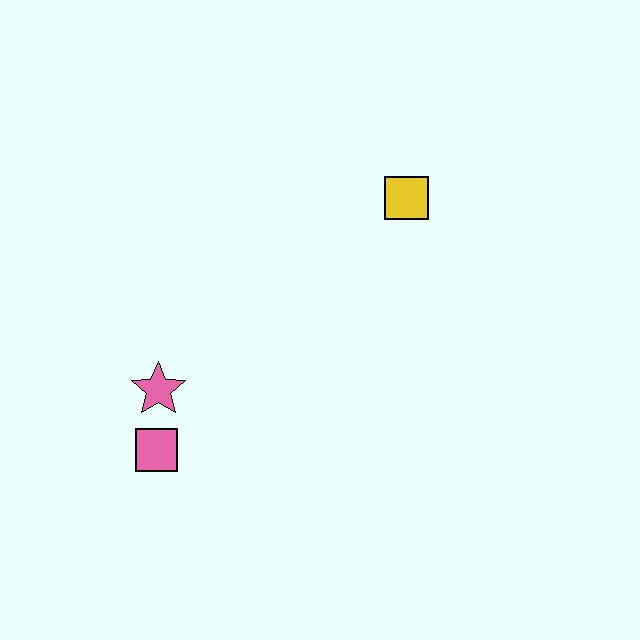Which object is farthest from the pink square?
The yellow square is farthest from the pink square.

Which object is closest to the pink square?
The pink star is closest to the pink square.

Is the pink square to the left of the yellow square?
Yes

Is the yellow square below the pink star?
No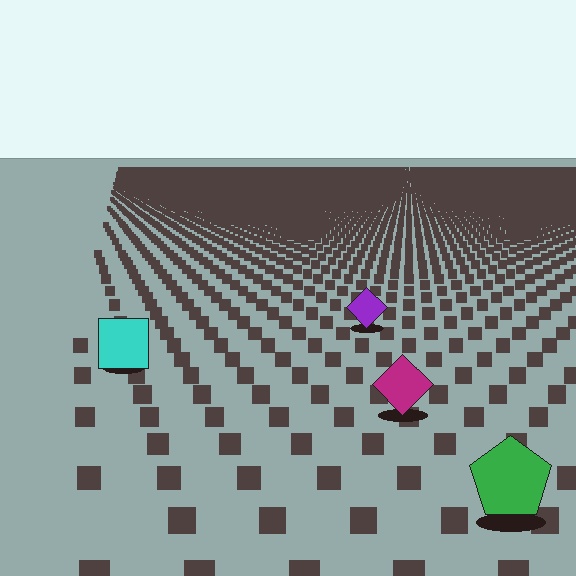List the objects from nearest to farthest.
From nearest to farthest: the green pentagon, the magenta diamond, the cyan square, the purple diamond.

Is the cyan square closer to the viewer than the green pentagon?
No. The green pentagon is closer — you can tell from the texture gradient: the ground texture is coarser near it.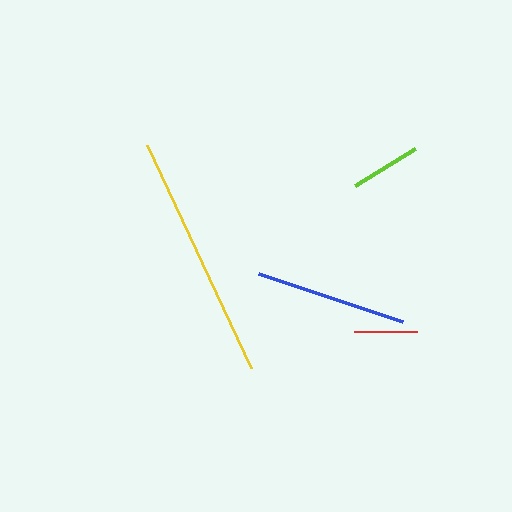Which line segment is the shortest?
The red line is the shortest at approximately 62 pixels.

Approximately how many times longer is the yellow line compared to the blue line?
The yellow line is approximately 1.6 times the length of the blue line.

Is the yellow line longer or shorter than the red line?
The yellow line is longer than the red line.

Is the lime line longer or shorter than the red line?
The lime line is longer than the red line.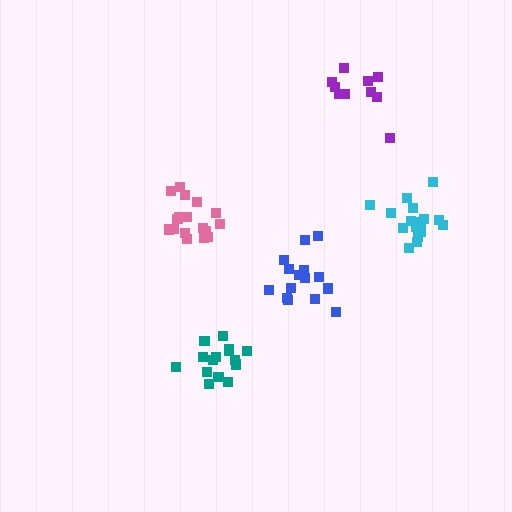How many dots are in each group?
Group 1: 15 dots, Group 2: 15 dots, Group 3: 17 dots, Group 4: 11 dots, Group 5: 17 dots (75 total).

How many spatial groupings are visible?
There are 5 spatial groupings.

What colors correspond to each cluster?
The clusters are colored: blue, teal, cyan, purple, pink.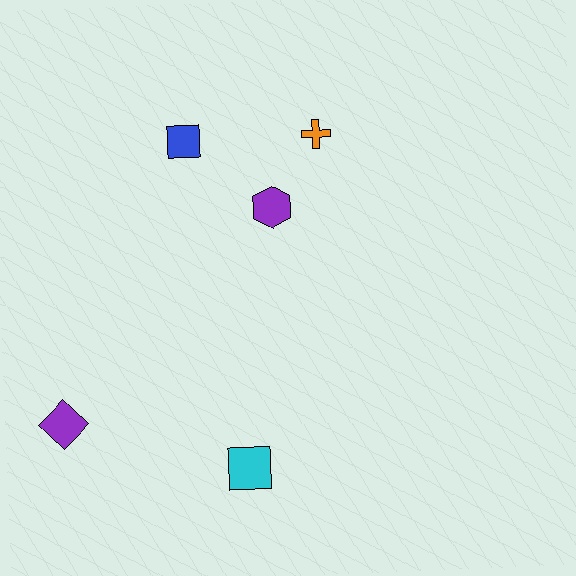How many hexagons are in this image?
There is 1 hexagon.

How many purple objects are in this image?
There are 2 purple objects.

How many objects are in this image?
There are 5 objects.